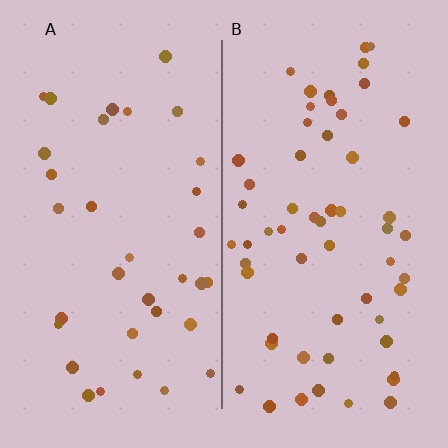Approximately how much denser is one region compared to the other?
Approximately 1.7× — region B over region A.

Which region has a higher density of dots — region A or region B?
B (the right).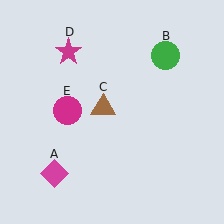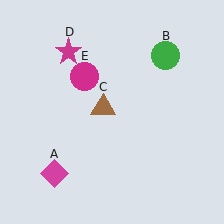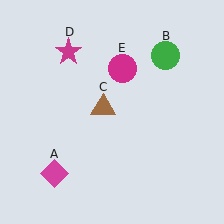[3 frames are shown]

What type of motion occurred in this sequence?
The magenta circle (object E) rotated clockwise around the center of the scene.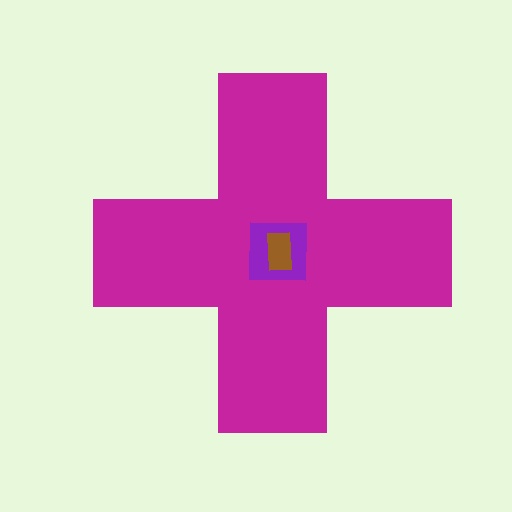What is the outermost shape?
The magenta cross.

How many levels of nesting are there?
3.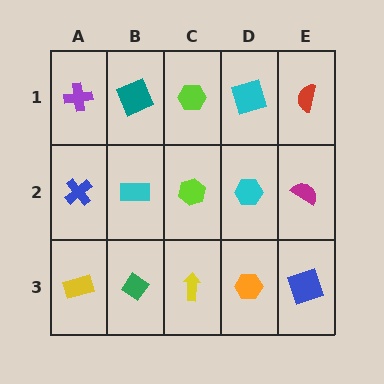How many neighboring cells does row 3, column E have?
2.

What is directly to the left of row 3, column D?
A yellow arrow.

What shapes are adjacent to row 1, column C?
A lime hexagon (row 2, column C), a teal square (row 1, column B), a cyan square (row 1, column D).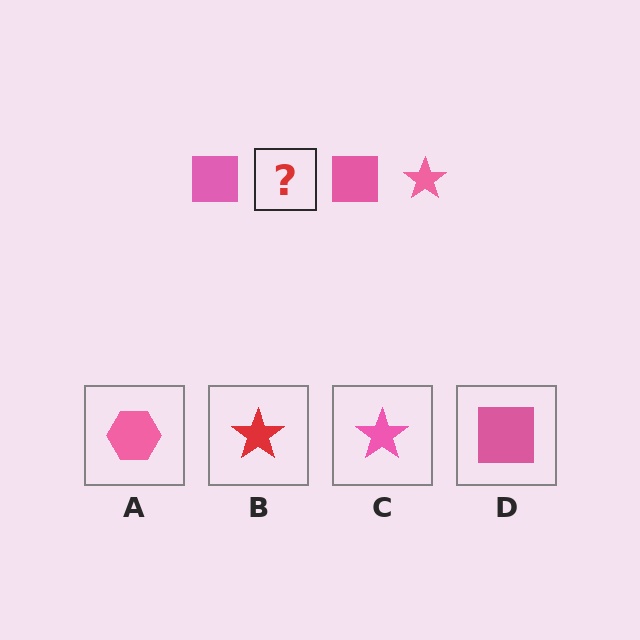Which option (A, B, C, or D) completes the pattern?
C.